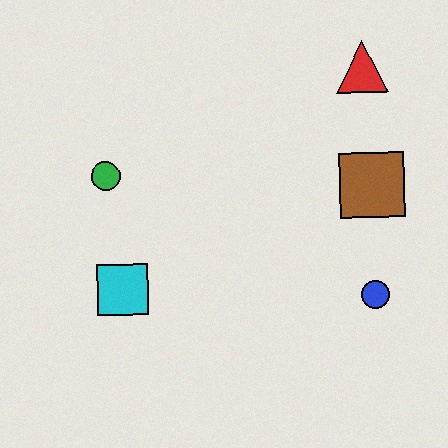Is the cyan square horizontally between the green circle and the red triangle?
Yes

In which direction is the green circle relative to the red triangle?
The green circle is to the left of the red triangle.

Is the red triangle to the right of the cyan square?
Yes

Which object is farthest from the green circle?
The blue circle is farthest from the green circle.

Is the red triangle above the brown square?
Yes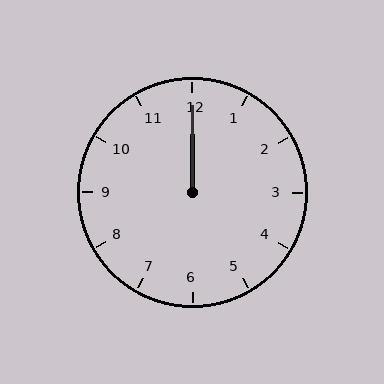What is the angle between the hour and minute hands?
Approximately 0 degrees.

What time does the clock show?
12:00.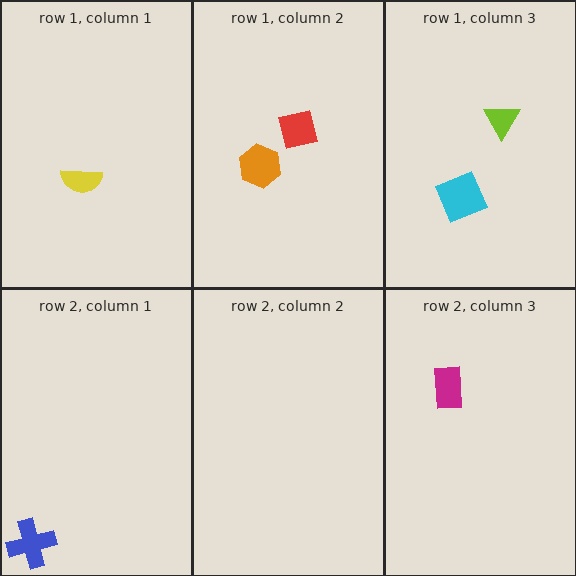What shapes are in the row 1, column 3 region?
The lime triangle, the cyan square.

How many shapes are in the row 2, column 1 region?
1.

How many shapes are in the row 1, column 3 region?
2.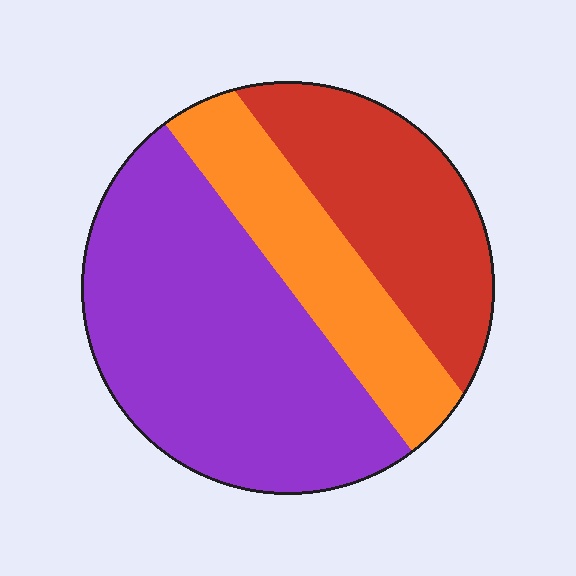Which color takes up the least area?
Orange, at roughly 25%.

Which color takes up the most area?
Purple, at roughly 50%.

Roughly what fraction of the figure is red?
Red covers 27% of the figure.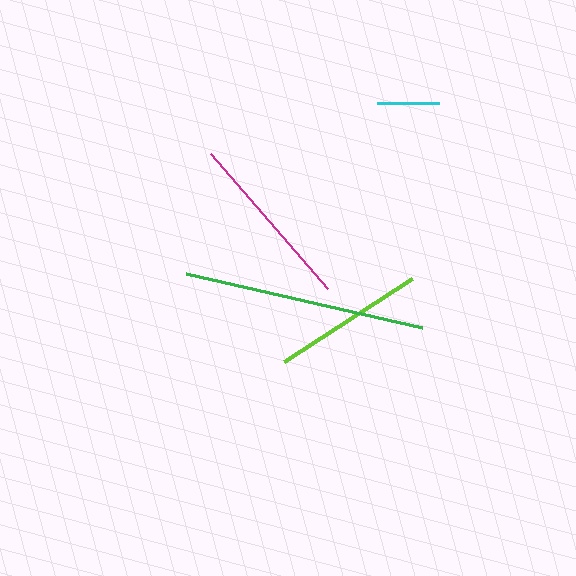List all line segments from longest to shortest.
From longest to shortest: green, magenta, lime, cyan.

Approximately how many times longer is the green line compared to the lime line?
The green line is approximately 1.6 times the length of the lime line.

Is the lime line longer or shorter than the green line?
The green line is longer than the lime line.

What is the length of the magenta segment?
The magenta segment is approximately 179 pixels long.